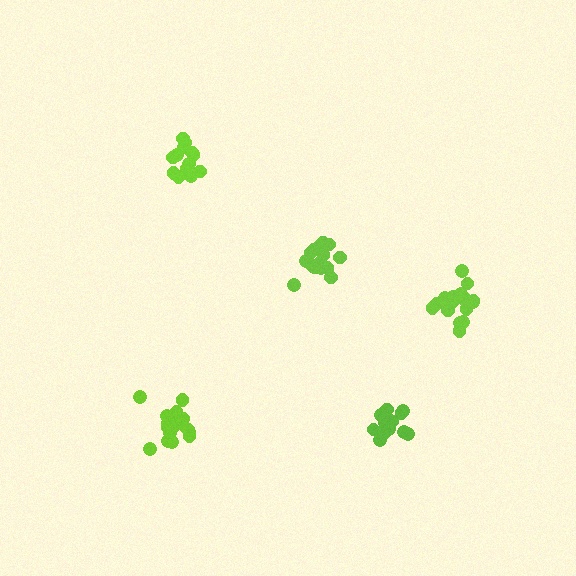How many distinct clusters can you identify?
There are 5 distinct clusters.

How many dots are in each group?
Group 1: 14 dots, Group 2: 13 dots, Group 3: 17 dots, Group 4: 15 dots, Group 5: 19 dots (78 total).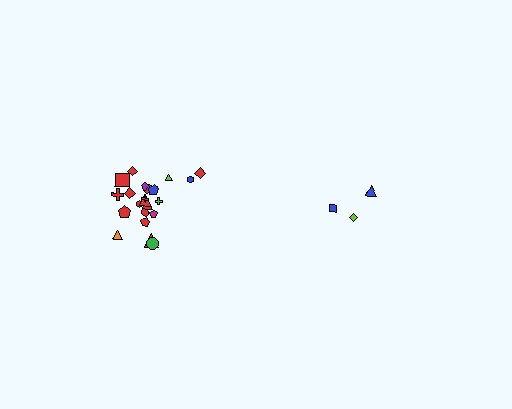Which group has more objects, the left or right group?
The left group.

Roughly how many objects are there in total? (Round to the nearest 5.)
Roughly 25 objects in total.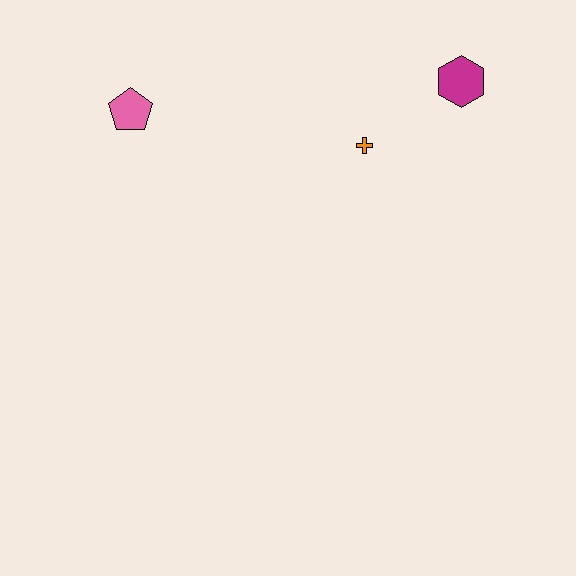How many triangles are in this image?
There are no triangles.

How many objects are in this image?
There are 3 objects.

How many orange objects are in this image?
There is 1 orange object.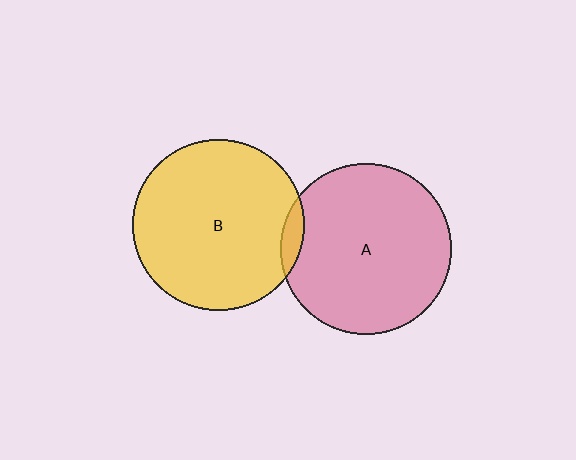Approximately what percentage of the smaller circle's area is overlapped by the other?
Approximately 5%.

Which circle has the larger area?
Circle B (yellow).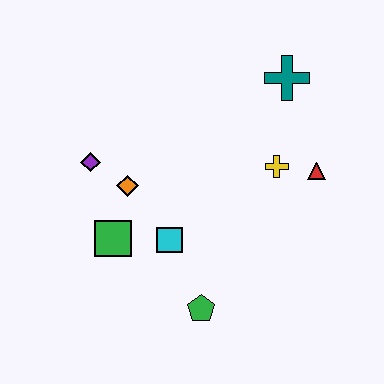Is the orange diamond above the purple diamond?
No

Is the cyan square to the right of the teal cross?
No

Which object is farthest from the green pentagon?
The teal cross is farthest from the green pentagon.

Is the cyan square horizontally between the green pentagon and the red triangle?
No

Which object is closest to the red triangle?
The yellow cross is closest to the red triangle.